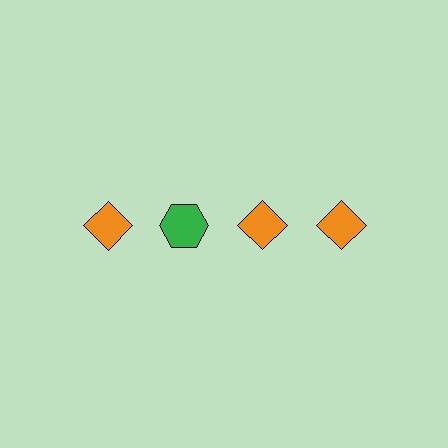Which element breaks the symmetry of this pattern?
The green hexagon in the top row, second from left column breaks the symmetry. All other shapes are orange diamonds.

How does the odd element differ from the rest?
It differs in both color (green instead of orange) and shape (hexagon instead of diamond).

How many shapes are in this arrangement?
There are 4 shapes arranged in a grid pattern.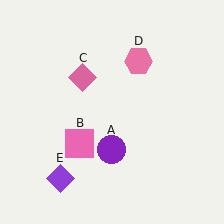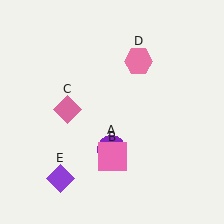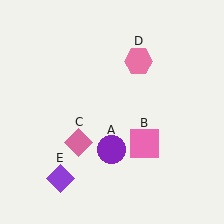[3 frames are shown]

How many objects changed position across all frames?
2 objects changed position: pink square (object B), pink diamond (object C).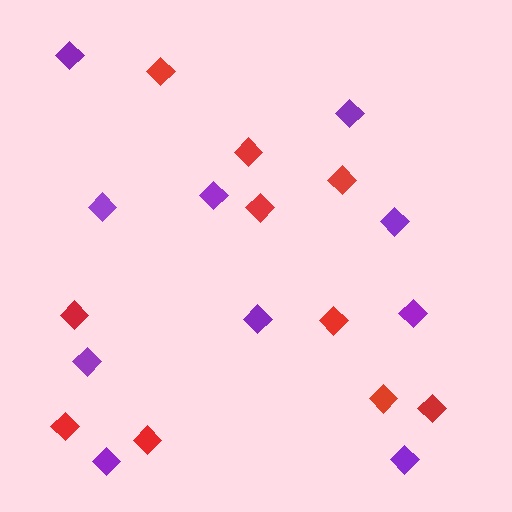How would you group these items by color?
There are 2 groups: one group of purple diamonds (10) and one group of red diamonds (10).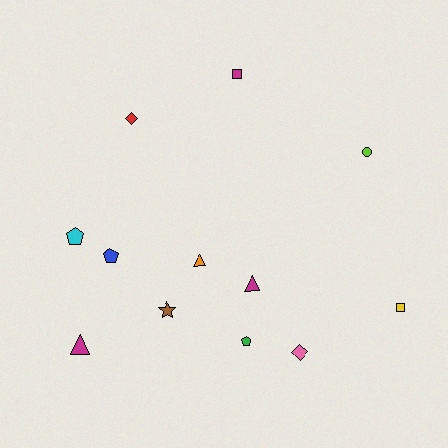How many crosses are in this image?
There are no crosses.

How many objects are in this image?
There are 12 objects.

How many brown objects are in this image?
There is 1 brown object.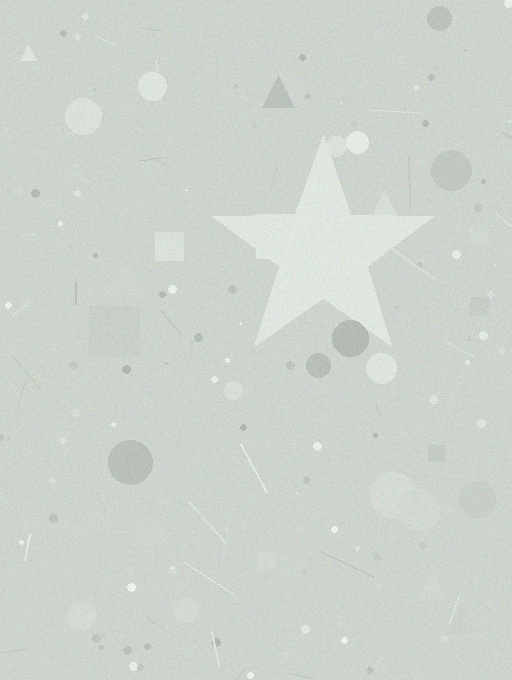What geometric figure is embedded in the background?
A star is embedded in the background.